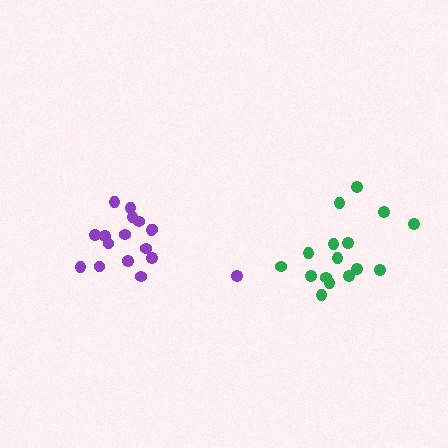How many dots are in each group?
Group 1: 17 dots, Group 2: 16 dots (33 total).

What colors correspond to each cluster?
The clusters are colored: purple, green.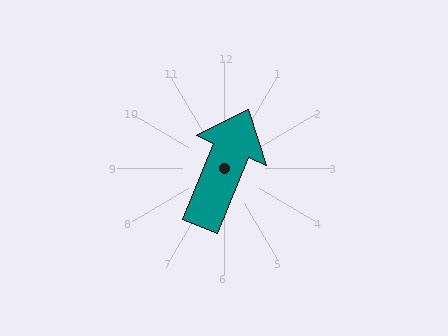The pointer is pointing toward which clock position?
Roughly 1 o'clock.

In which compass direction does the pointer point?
Northeast.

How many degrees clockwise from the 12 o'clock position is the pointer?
Approximately 23 degrees.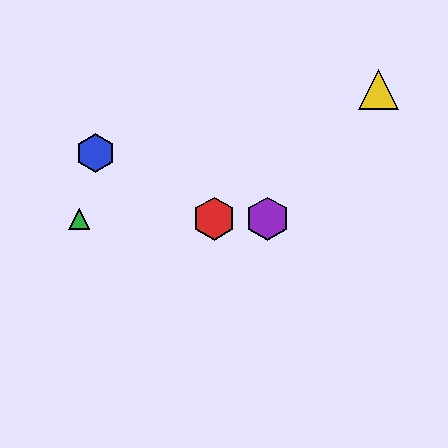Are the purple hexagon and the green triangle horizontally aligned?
Yes, both are at y≈219.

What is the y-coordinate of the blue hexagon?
The blue hexagon is at y≈153.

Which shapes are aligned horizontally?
The red hexagon, the green triangle, the purple hexagon are aligned horizontally.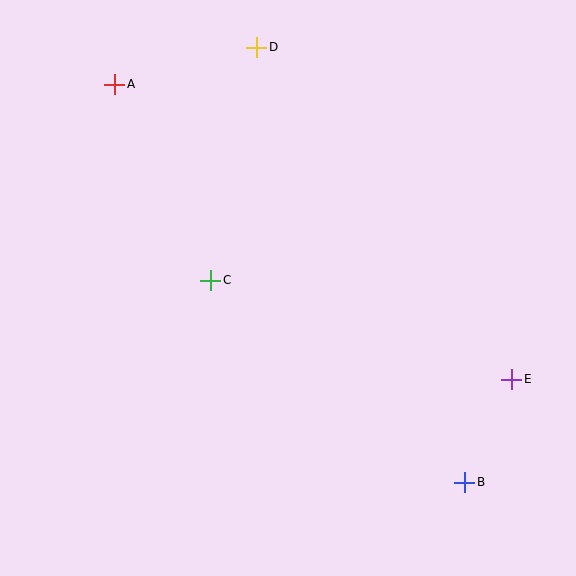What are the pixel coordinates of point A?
Point A is at (115, 84).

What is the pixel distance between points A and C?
The distance between A and C is 218 pixels.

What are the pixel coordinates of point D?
Point D is at (257, 47).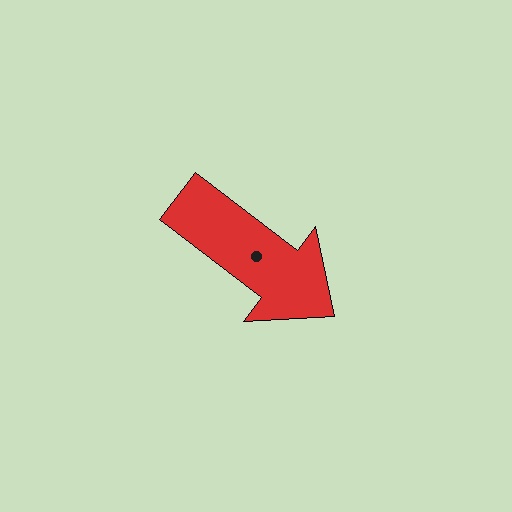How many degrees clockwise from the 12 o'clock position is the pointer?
Approximately 127 degrees.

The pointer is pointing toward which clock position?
Roughly 4 o'clock.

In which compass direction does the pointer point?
Southeast.